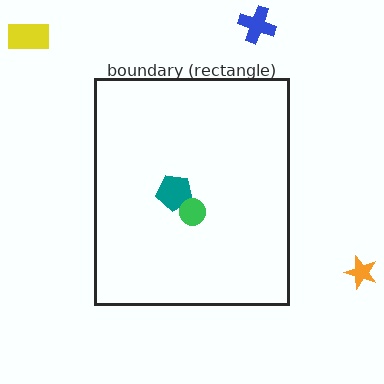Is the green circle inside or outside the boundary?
Inside.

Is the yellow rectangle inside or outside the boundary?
Outside.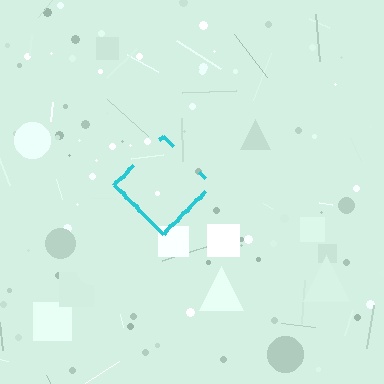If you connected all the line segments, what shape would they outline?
They would outline a diamond.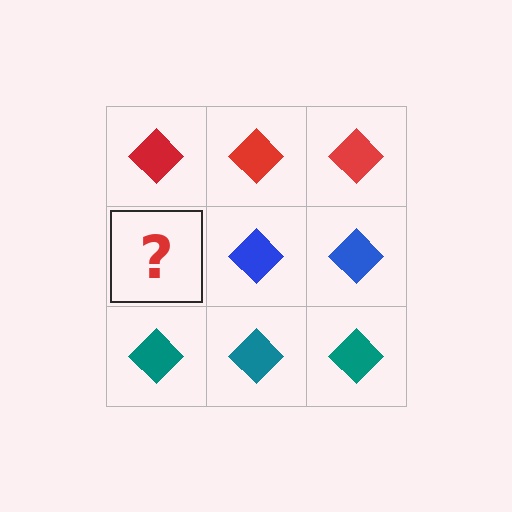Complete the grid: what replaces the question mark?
The question mark should be replaced with a blue diamond.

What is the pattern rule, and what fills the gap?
The rule is that each row has a consistent color. The gap should be filled with a blue diamond.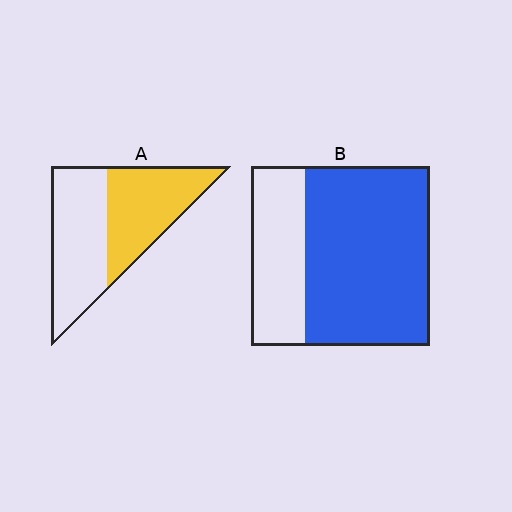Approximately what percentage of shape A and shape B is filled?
A is approximately 50% and B is approximately 70%.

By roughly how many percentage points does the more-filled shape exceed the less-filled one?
By roughly 20 percentage points (B over A).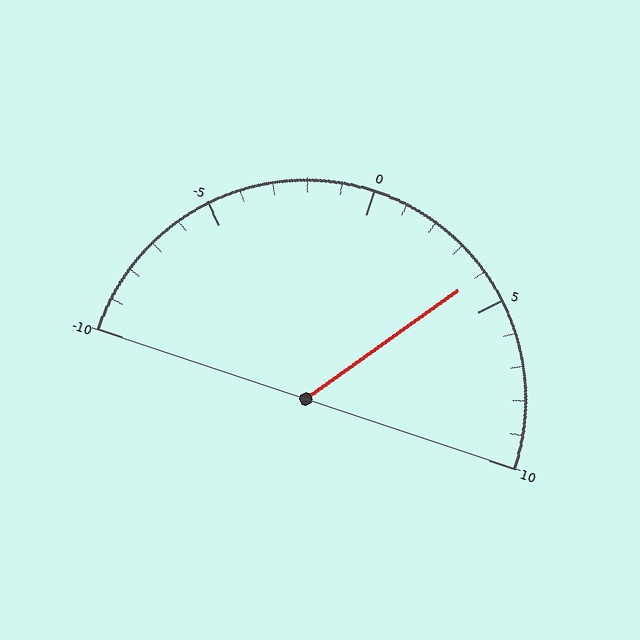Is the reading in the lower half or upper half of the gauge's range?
The reading is in the upper half of the range (-10 to 10).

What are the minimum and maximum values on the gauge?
The gauge ranges from -10 to 10.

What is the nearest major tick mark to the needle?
The nearest major tick mark is 5.